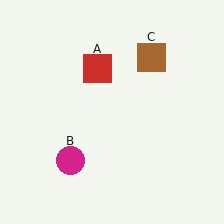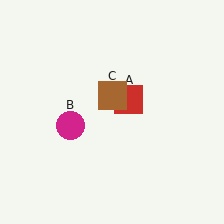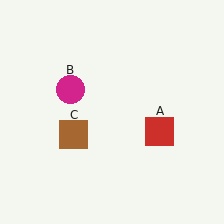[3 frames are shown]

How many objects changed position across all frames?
3 objects changed position: red square (object A), magenta circle (object B), brown square (object C).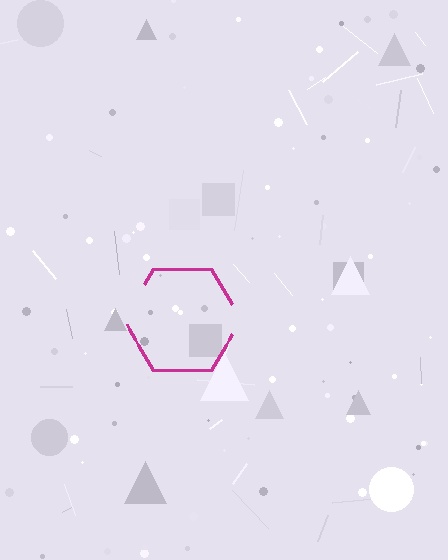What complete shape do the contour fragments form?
The contour fragments form a hexagon.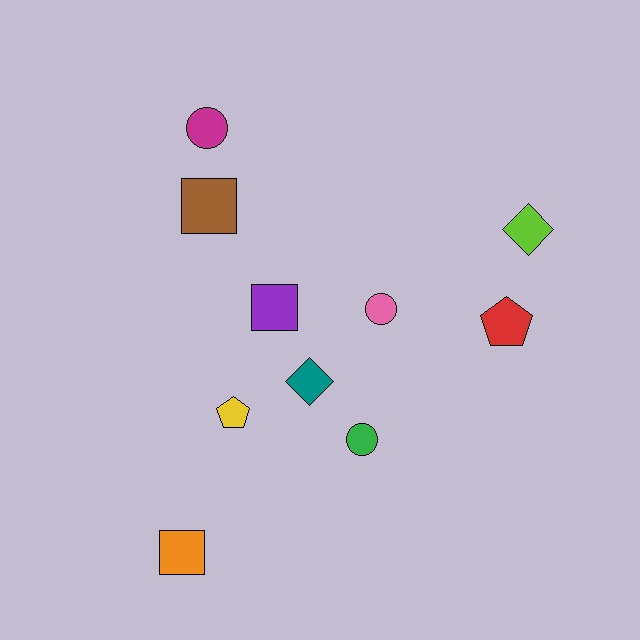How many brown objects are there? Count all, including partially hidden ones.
There is 1 brown object.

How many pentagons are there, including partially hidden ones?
There are 2 pentagons.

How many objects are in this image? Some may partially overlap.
There are 10 objects.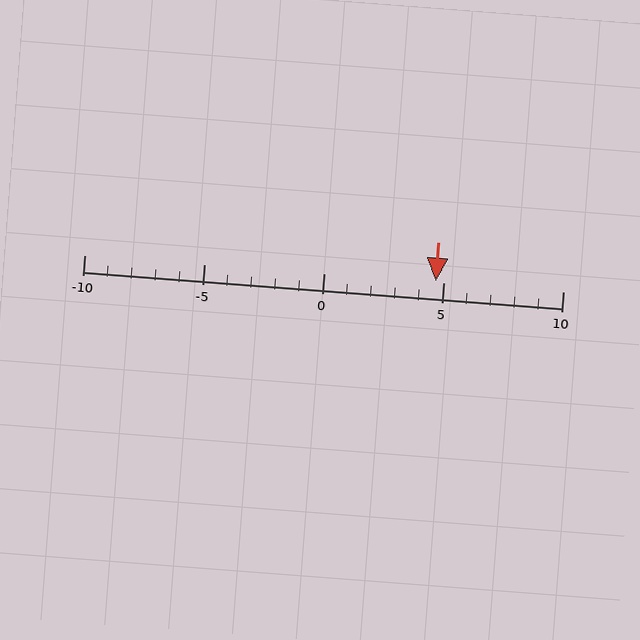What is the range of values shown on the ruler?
The ruler shows values from -10 to 10.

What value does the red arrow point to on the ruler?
The red arrow points to approximately 5.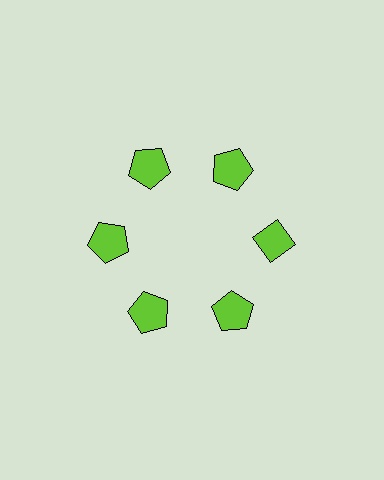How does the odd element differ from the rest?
It has a different shape: diamond instead of pentagon.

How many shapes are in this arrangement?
There are 6 shapes arranged in a ring pattern.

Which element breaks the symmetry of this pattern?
The lime diamond at roughly the 3 o'clock position breaks the symmetry. All other shapes are lime pentagons.